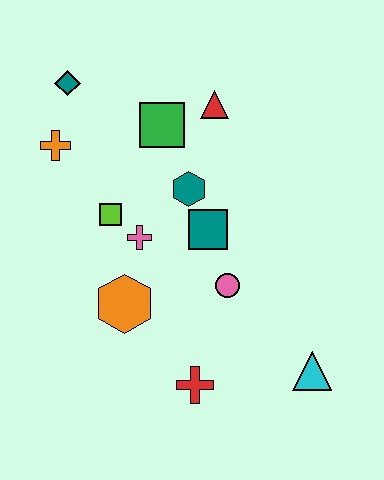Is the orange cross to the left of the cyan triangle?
Yes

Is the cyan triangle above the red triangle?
No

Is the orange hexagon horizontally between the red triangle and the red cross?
No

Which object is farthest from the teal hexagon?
The cyan triangle is farthest from the teal hexagon.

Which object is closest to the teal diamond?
The orange cross is closest to the teal diamond.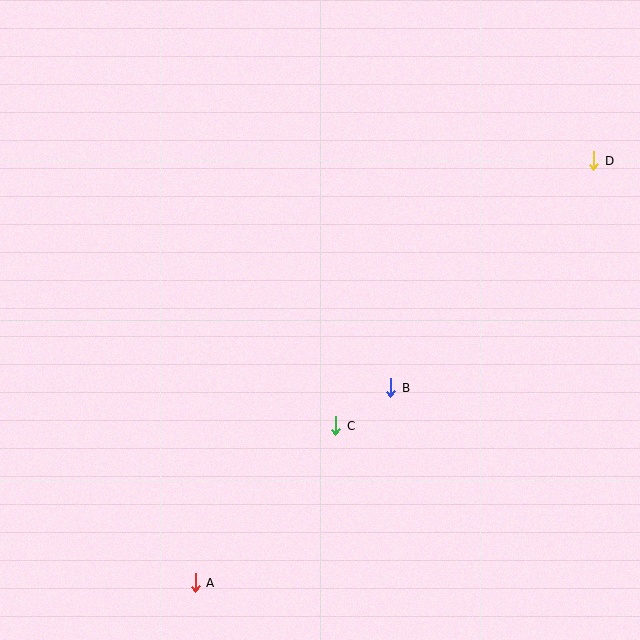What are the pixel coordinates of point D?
Point D is at (594, 161).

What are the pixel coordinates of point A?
Point A is at (195, 583).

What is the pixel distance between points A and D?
The distance between A and D is 580 pixels.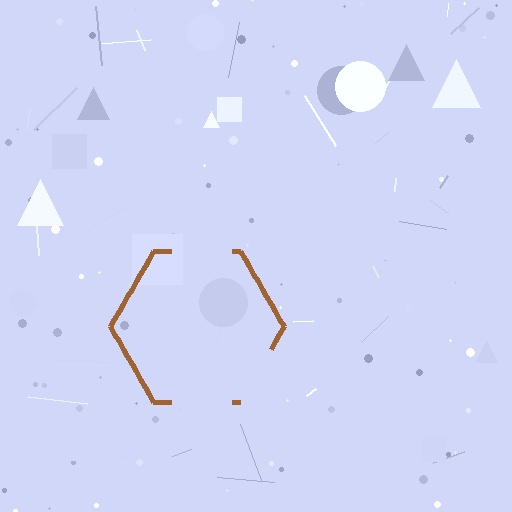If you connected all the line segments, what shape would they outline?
They would outline a hexagon.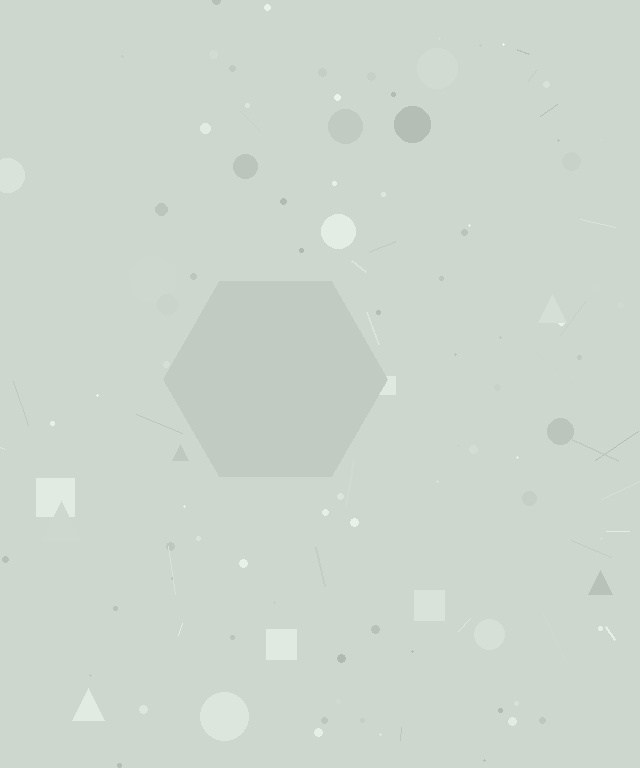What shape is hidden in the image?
A hexagon is hidden in the image.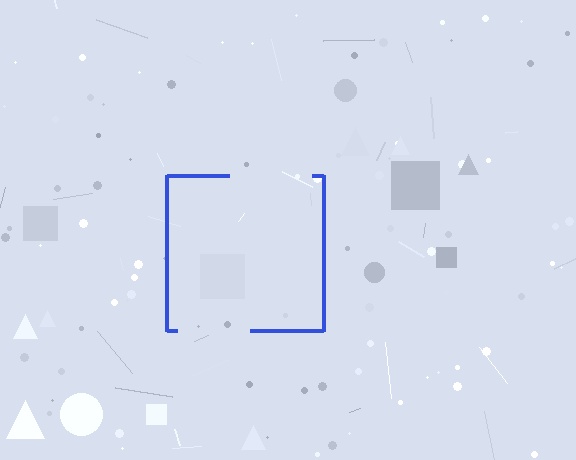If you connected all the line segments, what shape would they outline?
They would outline a square.